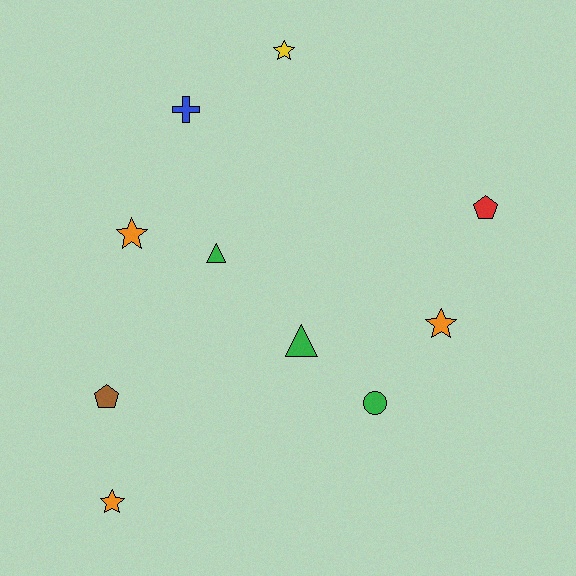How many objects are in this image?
There are 10 objects.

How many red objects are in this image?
There is 1 red object.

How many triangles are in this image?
There are 2 triangles.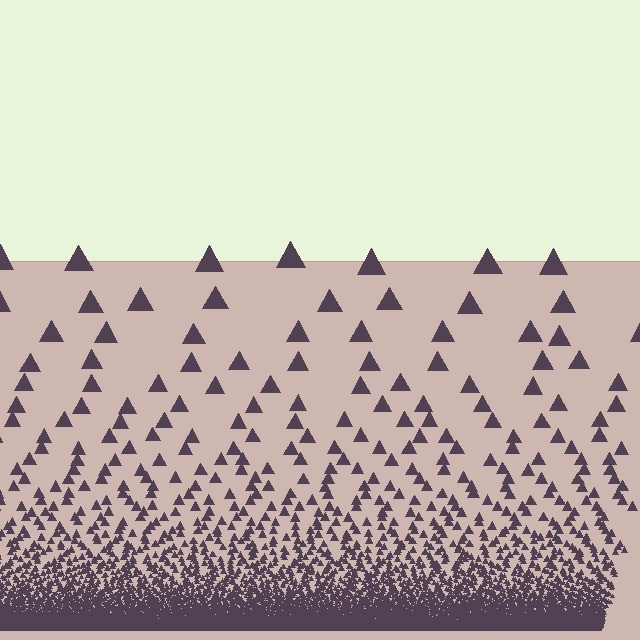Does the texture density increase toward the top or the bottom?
Density increases toward the bottom.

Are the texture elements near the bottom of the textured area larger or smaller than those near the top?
Smaller. The gradient is inverted — elements near the bottom are smaller and denser.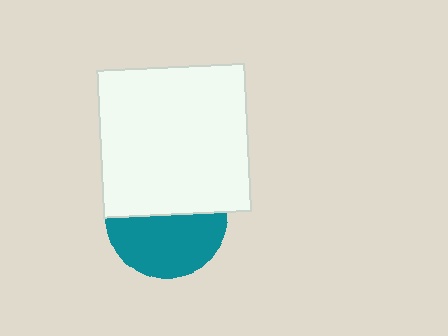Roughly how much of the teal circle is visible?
About half of it is visible (roughly 51%).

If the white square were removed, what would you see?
You would see the complete teal circle.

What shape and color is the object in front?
The object in front is a white square.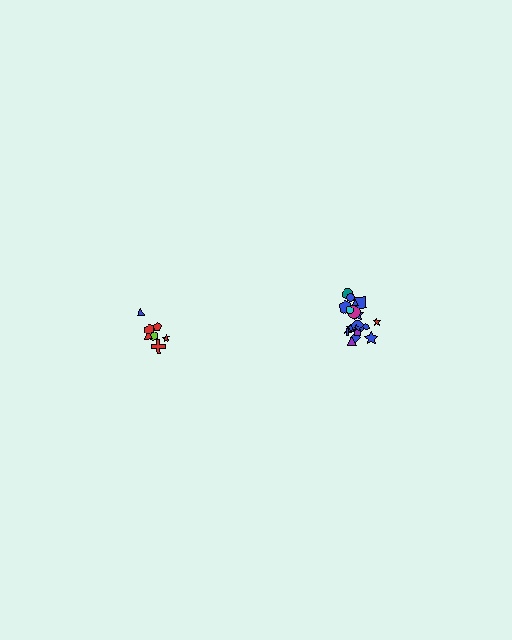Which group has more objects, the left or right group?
The right group.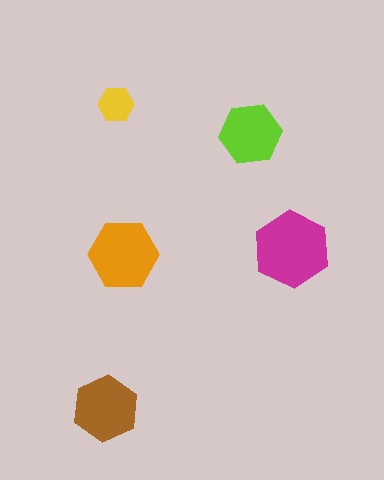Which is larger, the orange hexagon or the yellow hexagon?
The orange one.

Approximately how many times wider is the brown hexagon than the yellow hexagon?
About 2 times wider.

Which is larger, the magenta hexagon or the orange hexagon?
The magenta one.